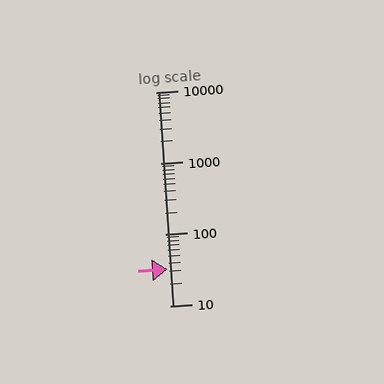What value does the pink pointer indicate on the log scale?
The pointer indicates approximately 33.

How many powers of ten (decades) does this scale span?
The scale spans 3 decades, from 10 to 10000.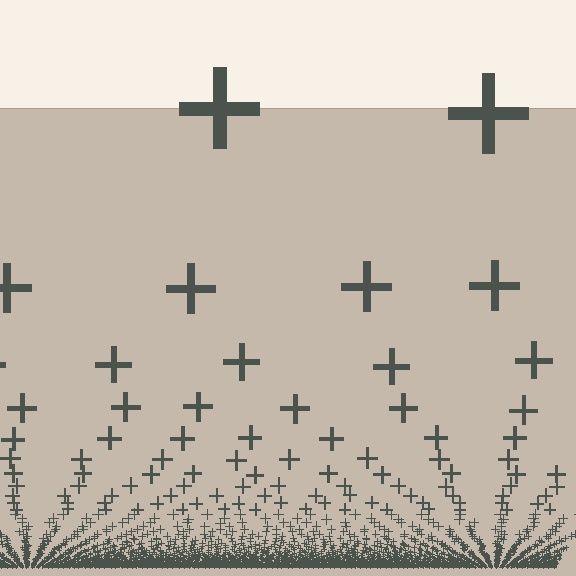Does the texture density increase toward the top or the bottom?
Density increases toward the bottom.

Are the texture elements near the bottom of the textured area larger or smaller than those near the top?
Smaller. The gradient is inverted — elements near the bottom are smaller and denser.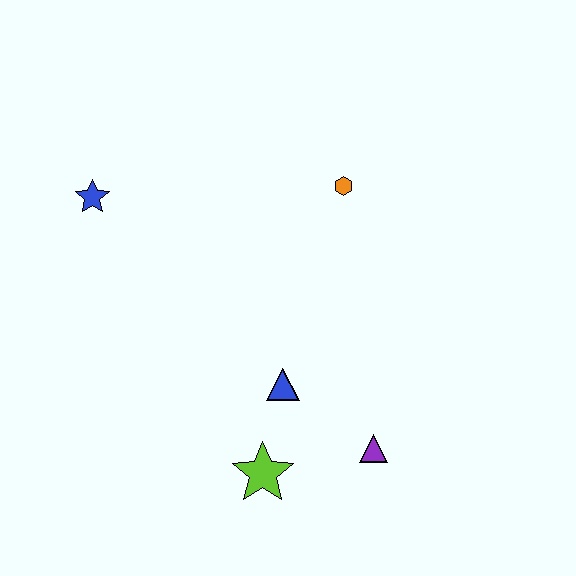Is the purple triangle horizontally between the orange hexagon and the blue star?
No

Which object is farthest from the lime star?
The blue star is farthest from the lime star.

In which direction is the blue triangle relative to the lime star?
The blue triangle is above the lime star.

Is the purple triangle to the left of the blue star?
No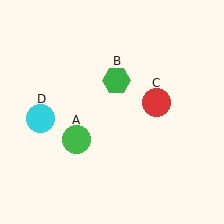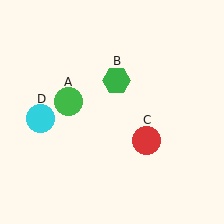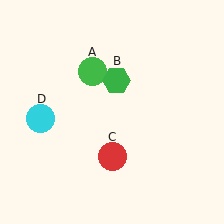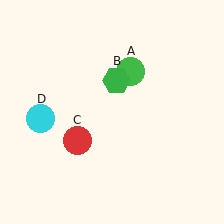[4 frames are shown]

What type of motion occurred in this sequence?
The green circle (object A), red circle (object C) rotated clockwise around the center of the scene.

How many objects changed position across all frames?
2 objects changed position: green circle (object A), red circle (object C).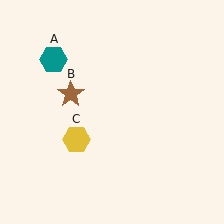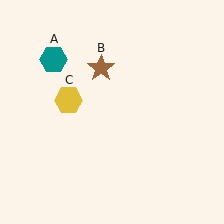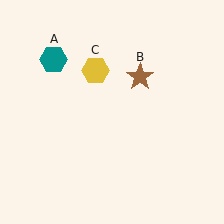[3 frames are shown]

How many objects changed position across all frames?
2 objects changed position: brown star (object B), yellow hexagon (object C).